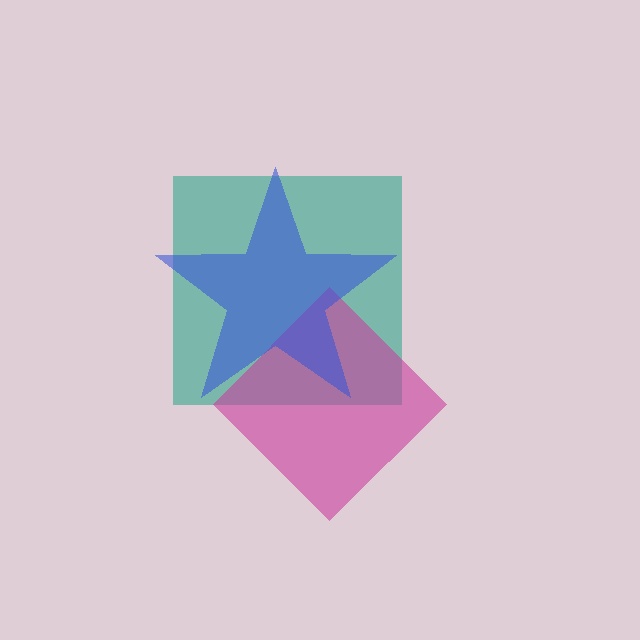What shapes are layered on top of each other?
The layered shapes are: a teal square, a magenta diamond, a blue star.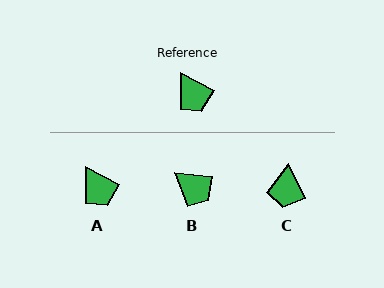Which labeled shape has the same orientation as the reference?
A.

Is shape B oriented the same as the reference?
No, it is off by about 21 degrees.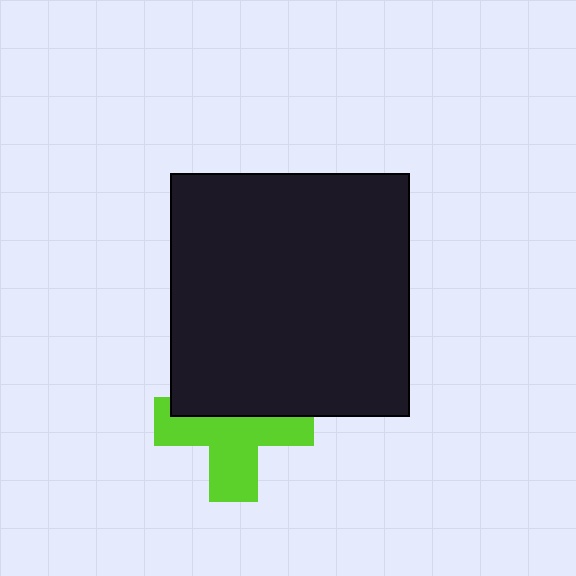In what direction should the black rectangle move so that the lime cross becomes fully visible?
The black rectangle should move up. That is the shortest direction to clear the overlap and leave the lime cross fully visible.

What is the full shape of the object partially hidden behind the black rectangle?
The partially hidden object is a lime cross.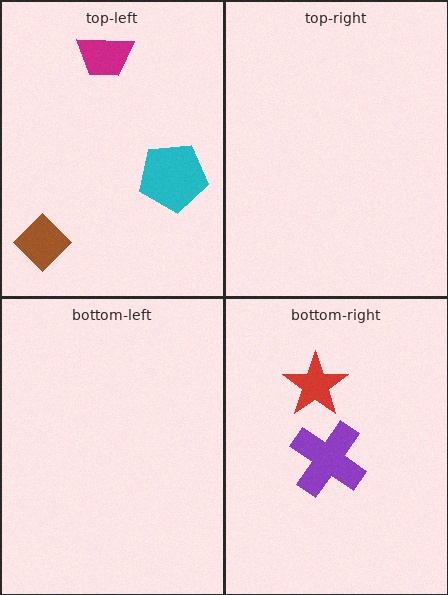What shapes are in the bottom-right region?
The red star, the purple cross.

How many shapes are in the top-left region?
3.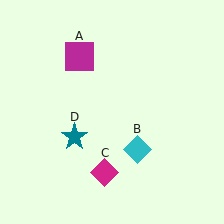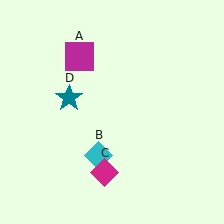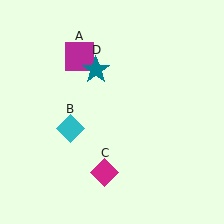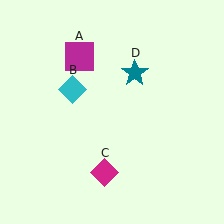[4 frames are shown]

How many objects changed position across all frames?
2 objects changed position: cyan diamond (object B), teal star (object D).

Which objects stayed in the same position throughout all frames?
Magenta square (object A) and magenta diamond (object C) remained stationary.